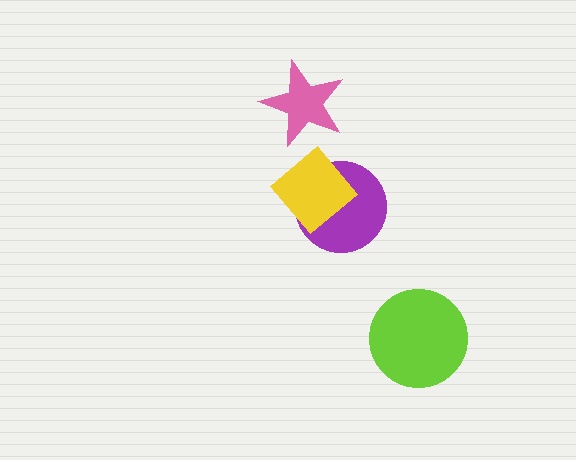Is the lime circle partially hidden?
No, no other shape covers it.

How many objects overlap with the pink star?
0 objects overlap with the pink star.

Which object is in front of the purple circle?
The yellow diamond is in front of the purple circle.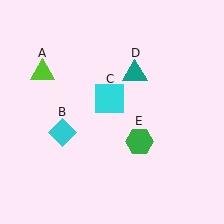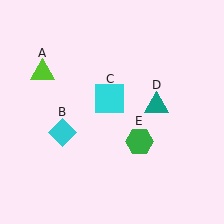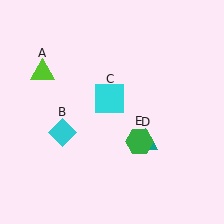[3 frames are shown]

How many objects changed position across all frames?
1 object changed position: teal triangle (object D).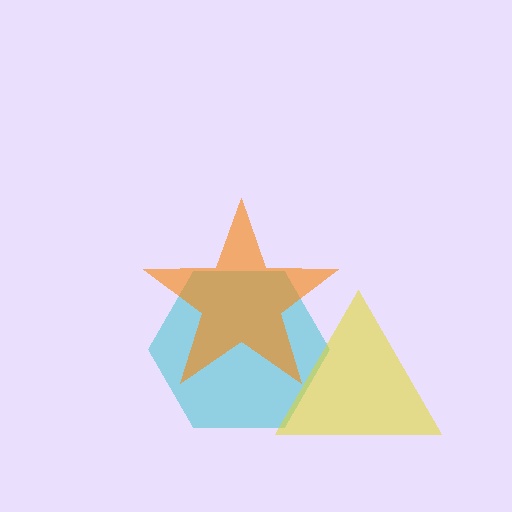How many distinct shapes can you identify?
There are 3 distinct shapes: a cyan hexagon, a yellow triangle, an orange star.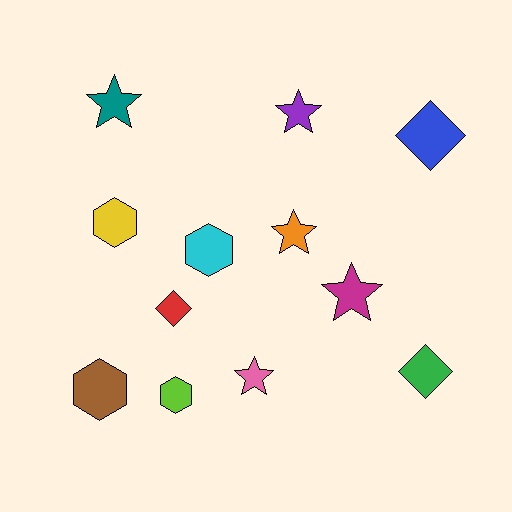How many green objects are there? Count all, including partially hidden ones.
There is 1 green object.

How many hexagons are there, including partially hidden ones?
There are 4 hexagons.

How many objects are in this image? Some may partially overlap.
There are 12 objects.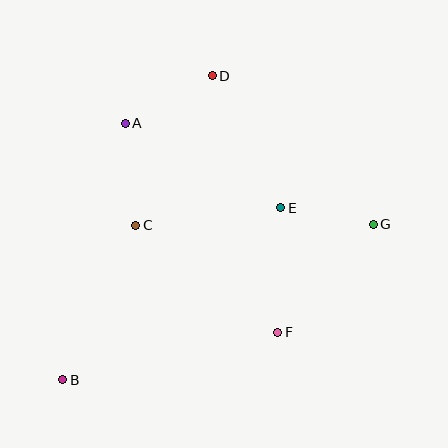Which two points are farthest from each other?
Points B and G are farthest from each other.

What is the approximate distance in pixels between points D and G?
The distance between D and G is approximately 219 pixels.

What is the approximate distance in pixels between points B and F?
The distance between B and F is approximately 220 pixels.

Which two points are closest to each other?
Points E and G are closest to each other.